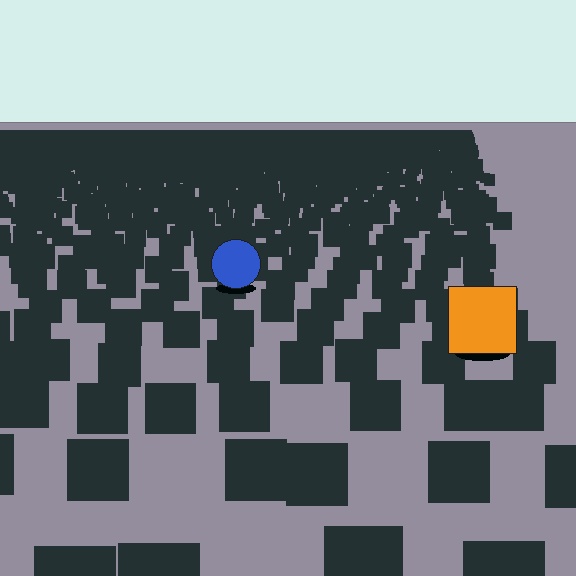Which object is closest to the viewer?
The orange square is closest. The texture marks near it are larger and more spread out.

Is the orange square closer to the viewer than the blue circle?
Yes. The orange square is closer — you can tell from the texture gradient: the ground texture is coarser near it.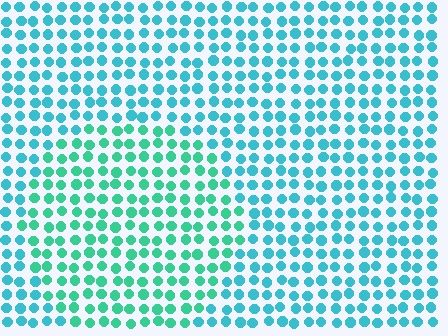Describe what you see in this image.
The image is filled with small cyan elements in a uniform arrangement. A circle-shaped region is visible where the elements are tinted to a slightly different hue, forming a subtle color boundary.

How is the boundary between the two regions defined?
The boundary is defined purely by a slight shift in hue (about 30 degrees). Spacing, size, and orientation are identical on both sides.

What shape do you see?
I see a circle.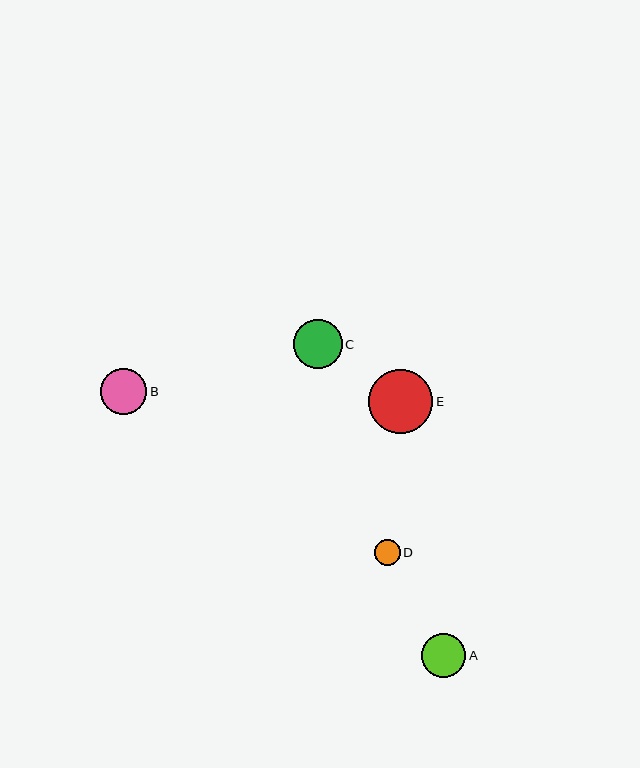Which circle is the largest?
Circle E is the largest with a size of approximately 64 pixels.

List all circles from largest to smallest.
From largest to smallest: E, C, B, A, D.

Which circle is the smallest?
Circle D is the smallest with a size of approximately 26 pixels.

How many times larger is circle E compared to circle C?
Circle E is approximately 1.3 times the size of circle C.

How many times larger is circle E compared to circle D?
Circle E is approximately 2.5 times the size of circle D.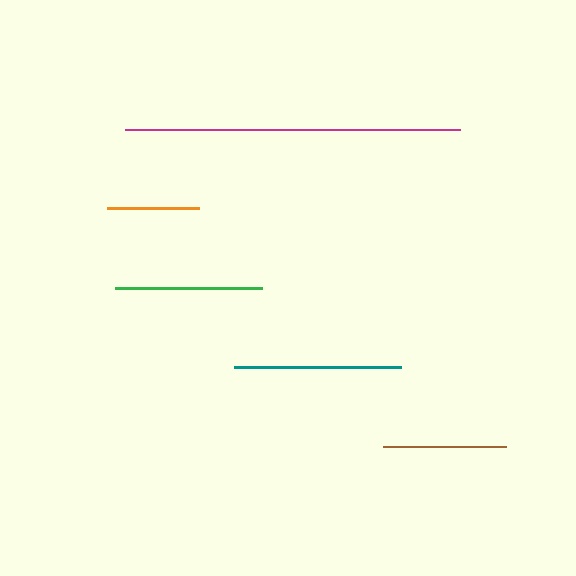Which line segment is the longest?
The magenta line is the longest at approximately 336 pixels.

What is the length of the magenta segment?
The magenta segment is approximately 336 pixels long.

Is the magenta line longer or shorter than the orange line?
The magenta line is longer than the orange line.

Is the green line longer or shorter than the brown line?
The green line is longer than the brown line.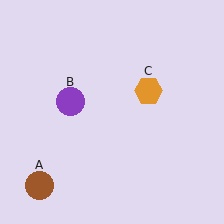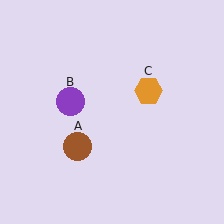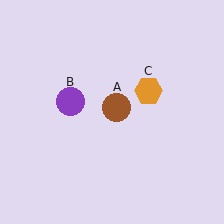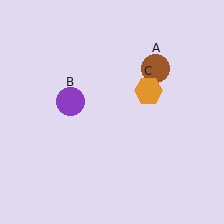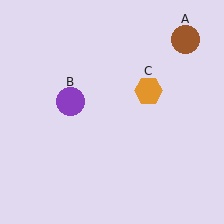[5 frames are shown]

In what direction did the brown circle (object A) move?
The brown circle (object A) moved up and to the right.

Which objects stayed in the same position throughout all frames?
Purple circle (object B) and orange hexagon (object C) remained stationary.